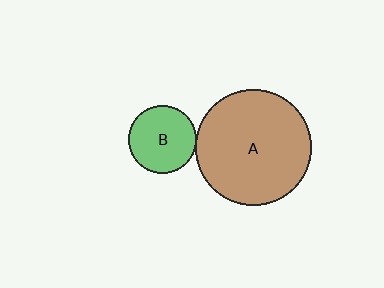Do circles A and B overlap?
Yes.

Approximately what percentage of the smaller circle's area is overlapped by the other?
Approximately 5%.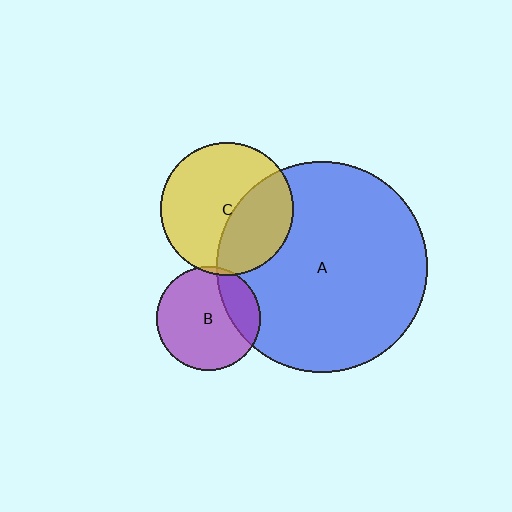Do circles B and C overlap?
Yes.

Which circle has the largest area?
Circle A (blue).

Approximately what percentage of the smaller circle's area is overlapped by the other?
Approximately 5%.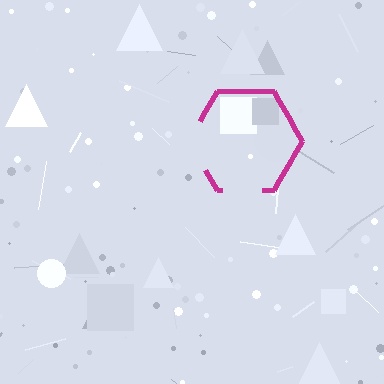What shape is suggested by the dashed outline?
The dashed outline suggests a hexagon.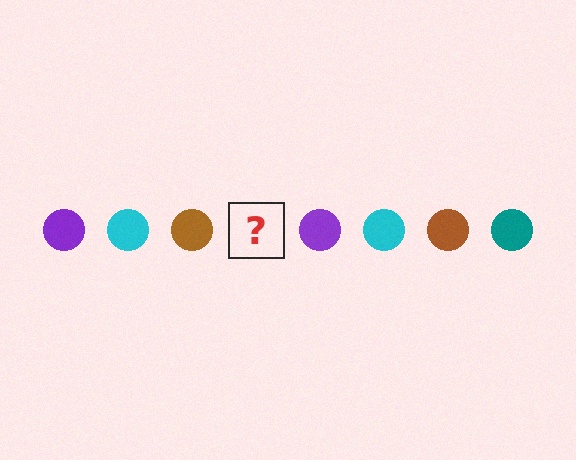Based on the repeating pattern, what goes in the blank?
The blank should be a teal circle.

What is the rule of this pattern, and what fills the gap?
The rule is that the pattern cycles through purple, cyan, brown, teal circles. The gap should be filled with a teal circle.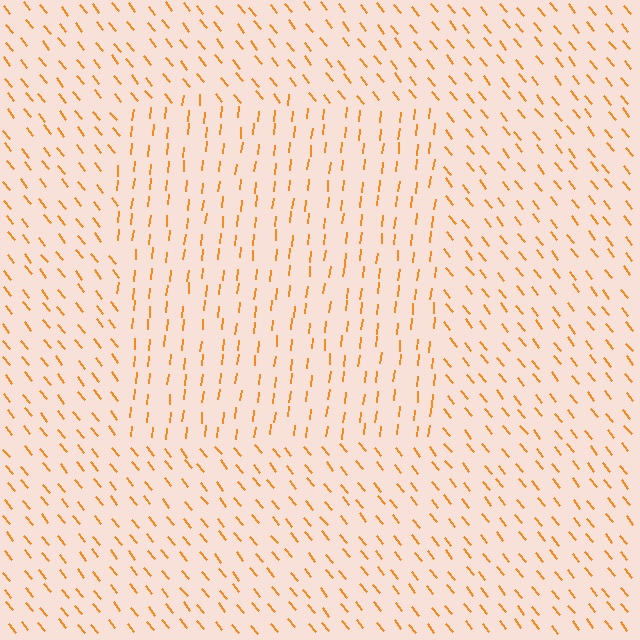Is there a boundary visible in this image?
Yes, there is a texture boundary formed by a change in line orientation.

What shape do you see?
I see a rectangle.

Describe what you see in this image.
The image is filled with small orange line segments. A rectangle region in the image has lines oriented differently from the surrounding lines, creating a visible texture boundary.